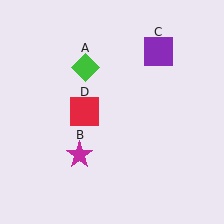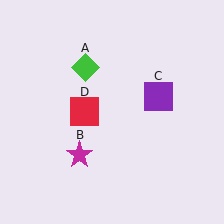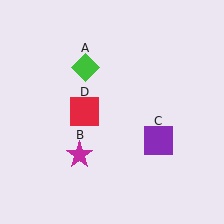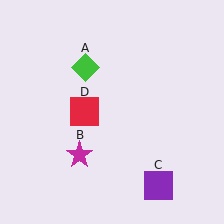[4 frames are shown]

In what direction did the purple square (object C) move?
The purple square (object C) moved down.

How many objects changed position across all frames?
1 object changed position: purple square (object C).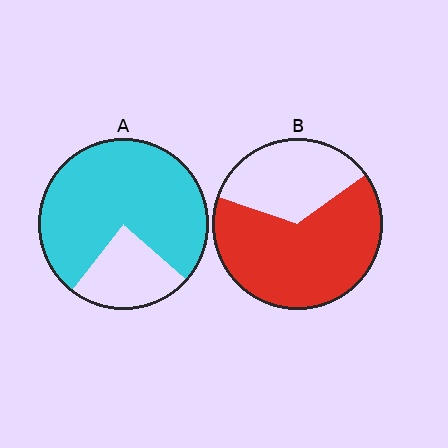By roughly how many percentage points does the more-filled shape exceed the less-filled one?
By roughly 10 percentage points (A over B).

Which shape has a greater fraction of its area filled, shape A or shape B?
Shape A.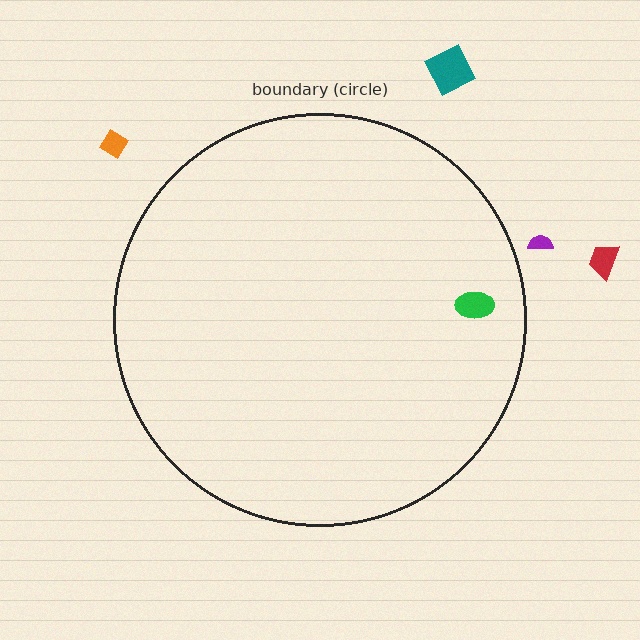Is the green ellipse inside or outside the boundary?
Inside.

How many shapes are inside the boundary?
1 inside, 4 outside.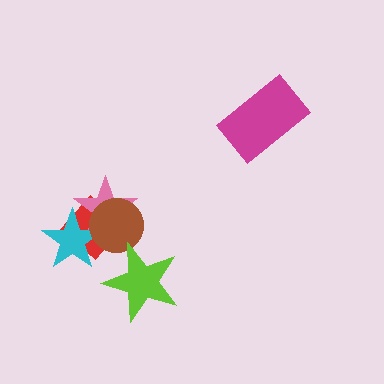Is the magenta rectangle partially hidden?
No, no other shape covers it.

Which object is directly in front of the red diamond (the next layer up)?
The pink star is directly in front of the red diamond.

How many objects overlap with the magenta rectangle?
0 objects overlap with the magenta rectangle.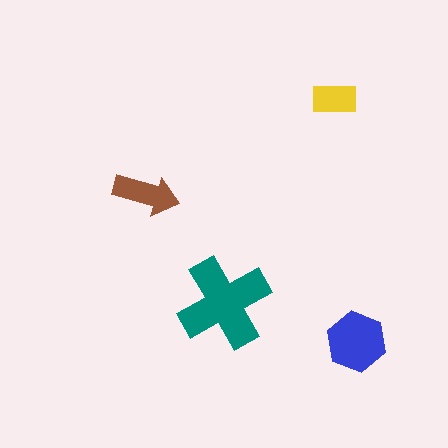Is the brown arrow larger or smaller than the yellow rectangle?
Larger.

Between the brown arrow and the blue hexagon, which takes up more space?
The blue hexagon.